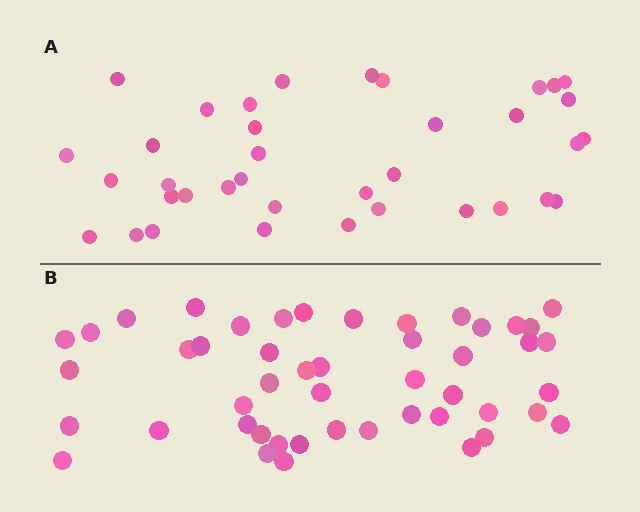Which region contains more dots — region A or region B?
Region B (the bottom region) has more dots.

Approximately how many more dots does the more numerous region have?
Region B has roughly 12 or so more dots than region A.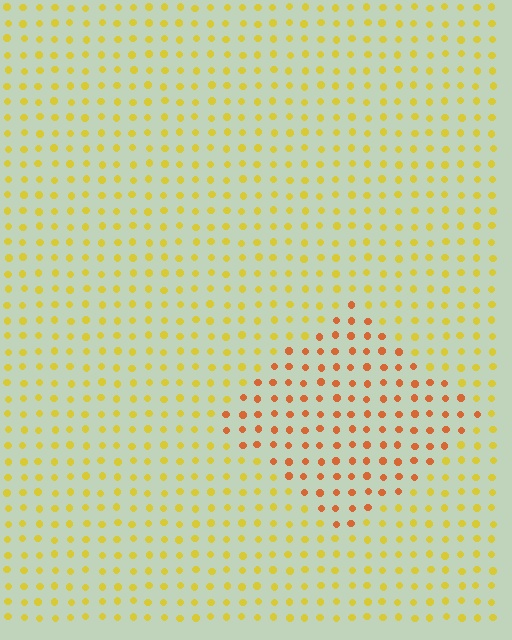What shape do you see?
I see a diamond.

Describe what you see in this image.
The image is filled with small yellow elements in a uniform arrangement. A diamond-shaped region is visible where the elements are tinted to a slightly different hue, forming a subtle color boundary.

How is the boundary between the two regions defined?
The boundary is defined purely by a slight shift in hue (about 36 degrees). Spacing, size, and orientation are identical on both sides.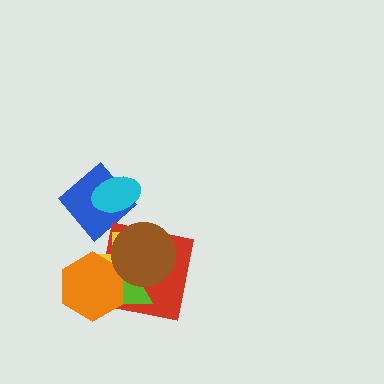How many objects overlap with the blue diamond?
1 object overlaps with the blue diamond.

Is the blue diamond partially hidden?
Yes, it is partially covered by another shape.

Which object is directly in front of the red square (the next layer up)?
The yellow cross is directly in front of the red square.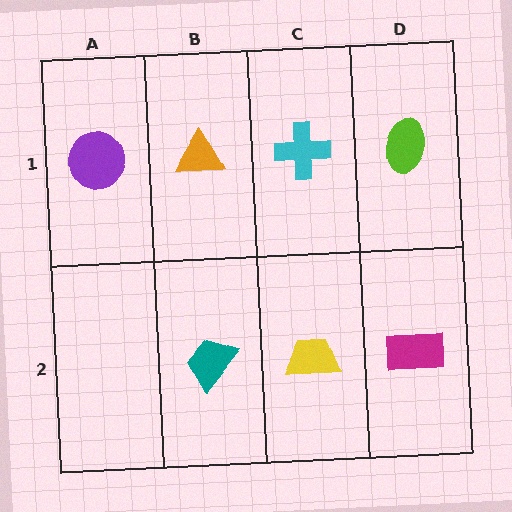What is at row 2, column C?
A yellow trapezoid.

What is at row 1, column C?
A cyan cross.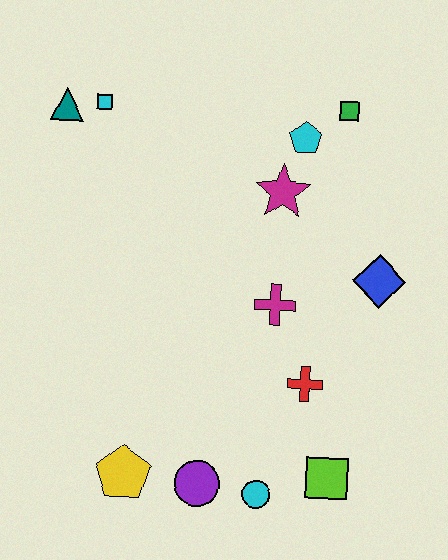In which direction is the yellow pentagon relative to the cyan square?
The yellow pentagon is below the cyan square.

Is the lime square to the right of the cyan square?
Yes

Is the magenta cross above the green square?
No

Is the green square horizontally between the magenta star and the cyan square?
No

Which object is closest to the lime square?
The cyan circle is closest to the lime square.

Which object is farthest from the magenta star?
The yellow pentagon is farthest from the magenta star.